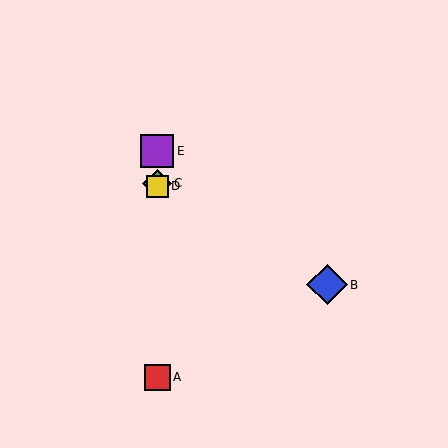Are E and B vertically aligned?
No, E is at x≈157 and B is at x≈327.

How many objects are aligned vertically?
4 objects (A, C, D, E) are aligned vertically.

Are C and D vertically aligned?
Yes, both are at x≈157.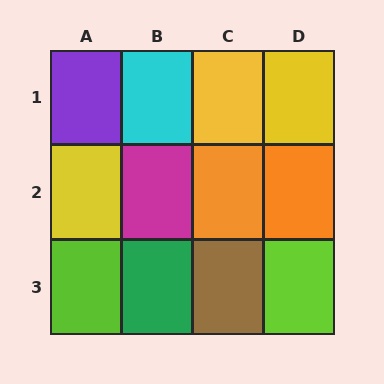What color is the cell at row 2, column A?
Yellow.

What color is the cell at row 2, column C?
Orange.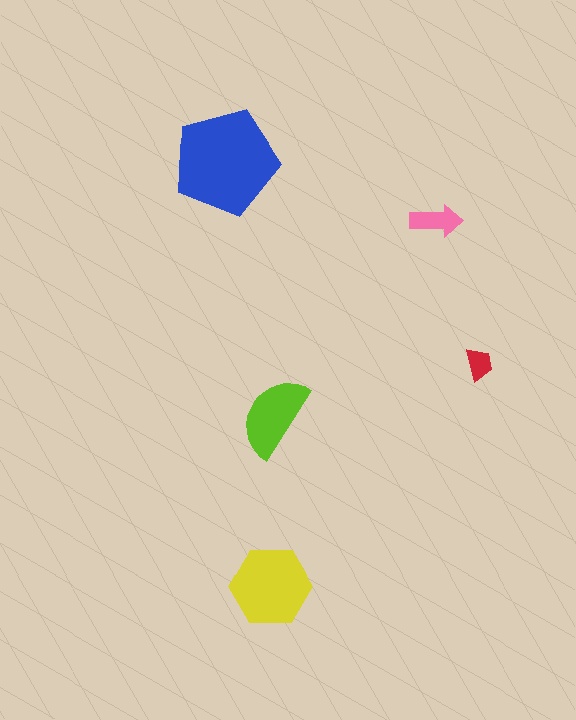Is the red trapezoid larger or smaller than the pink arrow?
Smaller.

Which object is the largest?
The blue pentagon.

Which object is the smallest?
The red trapezoid.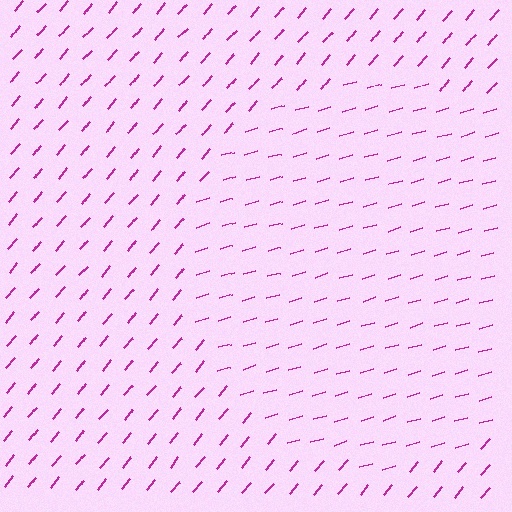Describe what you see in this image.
The image is filled with small magenta line segments. A circle region in the image has lines oriented differently from the surrounding lines, creating a visible texture boundary.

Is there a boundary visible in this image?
Yes, there is a texture boundary formed by a change in line orientation.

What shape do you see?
I see a circle.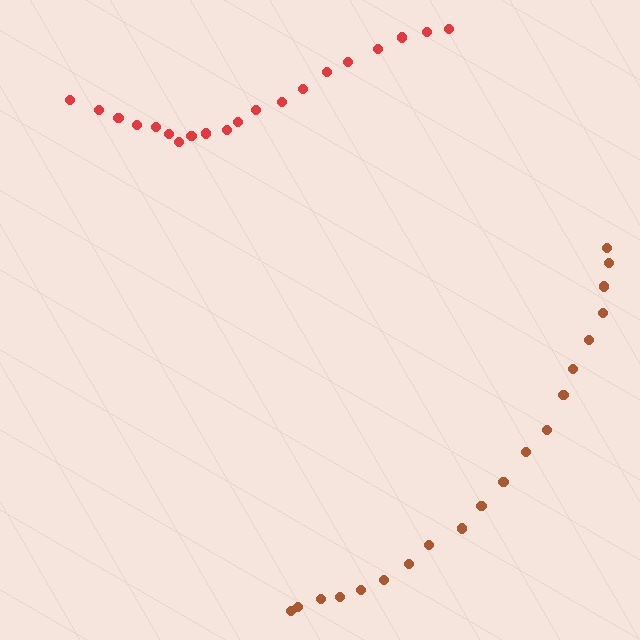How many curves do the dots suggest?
There are 2 distinct paths.